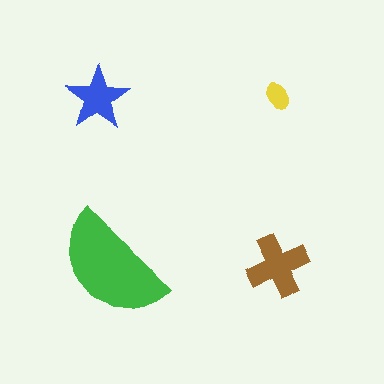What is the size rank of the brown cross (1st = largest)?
2nd.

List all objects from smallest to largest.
The yellow ellipse, the blue star, the brown cross, the green semicircle.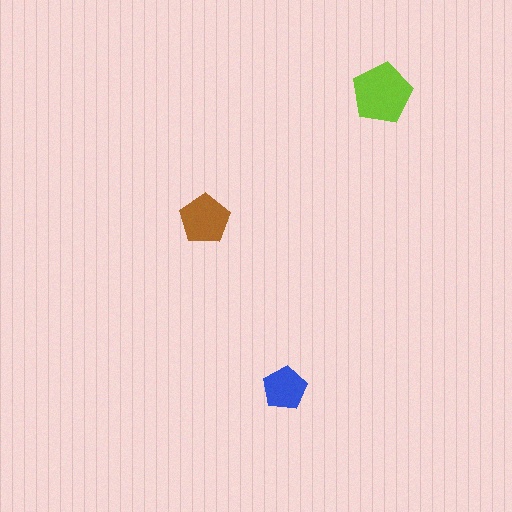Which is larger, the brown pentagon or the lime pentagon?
The lime one.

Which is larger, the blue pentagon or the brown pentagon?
The brown one.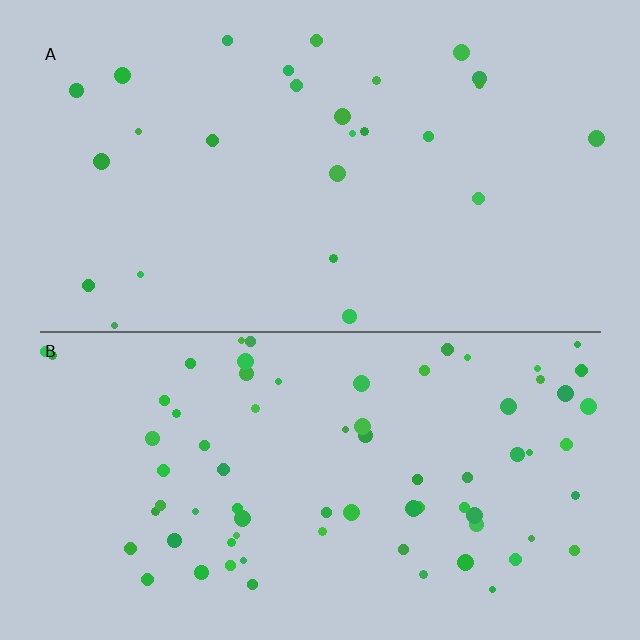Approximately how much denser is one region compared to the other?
Approximately 2.8× — region B over region A.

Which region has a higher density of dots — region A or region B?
B (the bottom).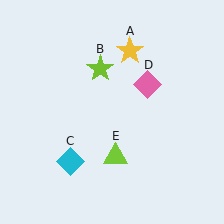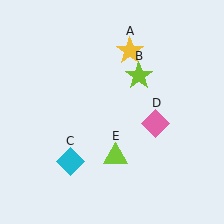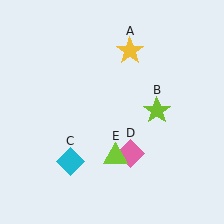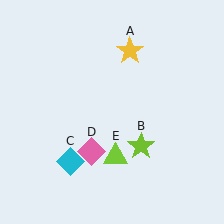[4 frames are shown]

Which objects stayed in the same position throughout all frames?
Yellow star (object A) and cyan diamond (object C) and lime triangle (object E) remained stationary.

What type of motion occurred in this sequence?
The lime star (object B), pink diamond (object D) rotated clockwise around the center of the scene.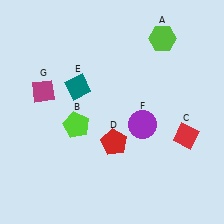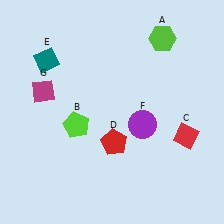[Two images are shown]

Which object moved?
The teal diamond (E) moved left.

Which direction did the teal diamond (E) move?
The teal diamond (E) moved left.